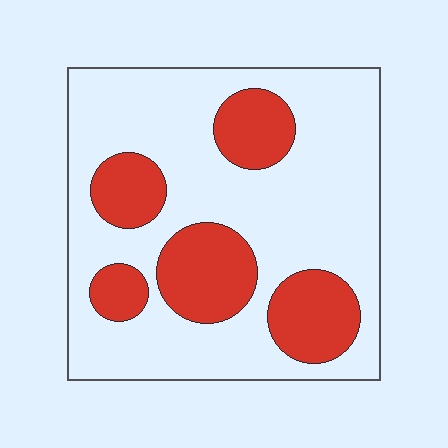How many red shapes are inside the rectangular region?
5.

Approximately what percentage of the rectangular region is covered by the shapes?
Approximately 30%.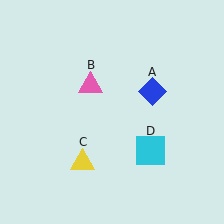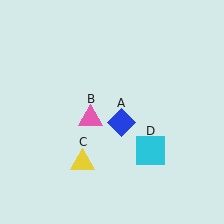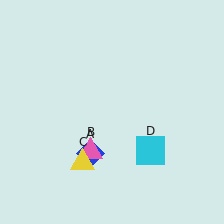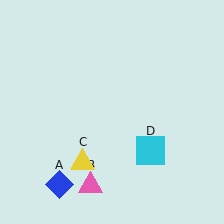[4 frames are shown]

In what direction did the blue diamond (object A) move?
The blue diamond (object A) moved down and to the left.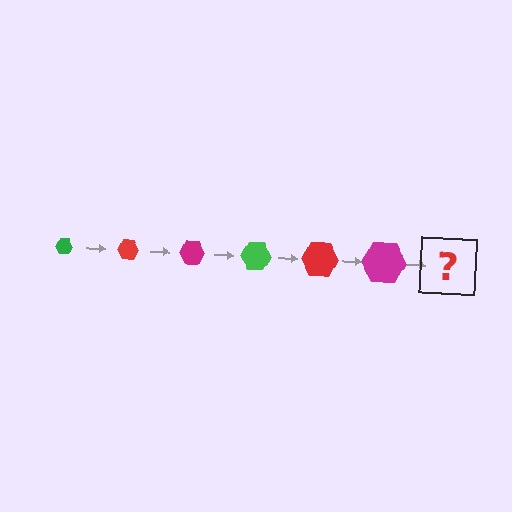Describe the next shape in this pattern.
It should be a green hexagon, larger than the previous one.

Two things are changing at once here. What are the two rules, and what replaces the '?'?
The two rules are that the hexagon grows larger each step and the color cycles through green, red, and magenta. The '?' should be a green hexagon, larger than the previous one.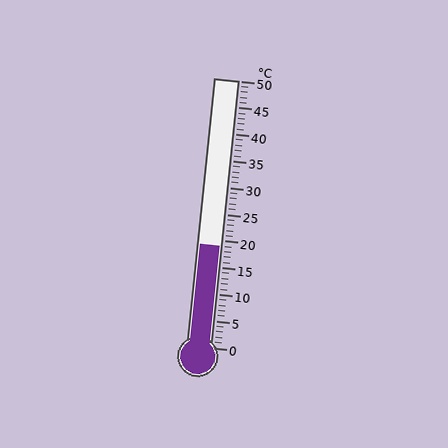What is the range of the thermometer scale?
The thermometer scale ranges from 0°C to 50°C.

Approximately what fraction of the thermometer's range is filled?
The thermometer is filled to approximately 40% of its range.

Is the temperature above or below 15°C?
The temperature is above 15°C.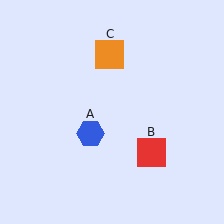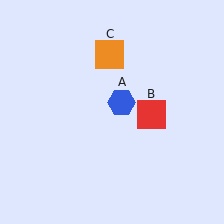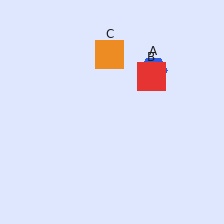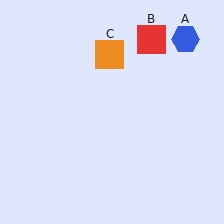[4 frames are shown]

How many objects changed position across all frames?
2 objects changed position: blue hexagon (object A), red square (object B).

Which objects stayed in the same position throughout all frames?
Orange square (object C) remained stationary.